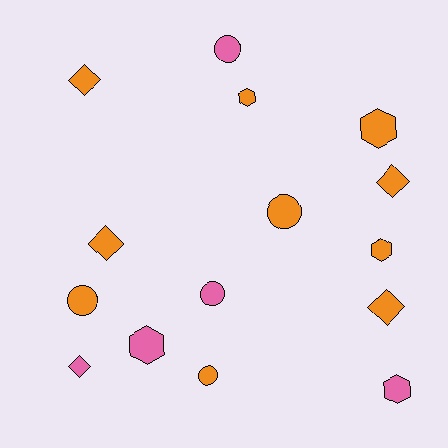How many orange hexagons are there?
There are 3 orange hexagons.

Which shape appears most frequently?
Circle, with 5 objects.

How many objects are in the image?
There are 15 objects.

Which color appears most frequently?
Orange, with 10 objects.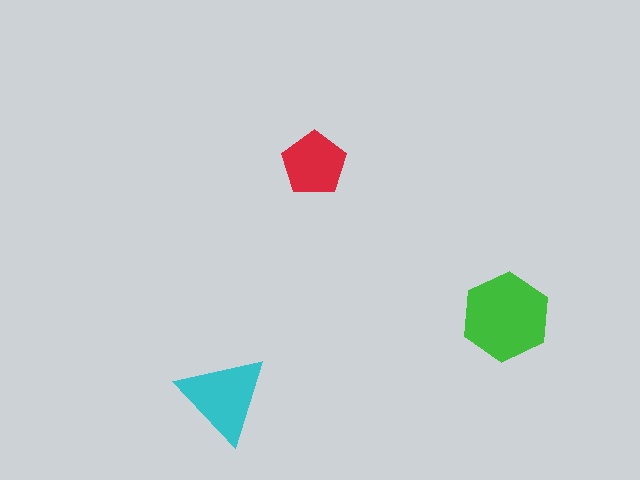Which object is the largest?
The green hexagon.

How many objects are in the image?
There are 3 objects in the image.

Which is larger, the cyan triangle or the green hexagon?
The green hexagon.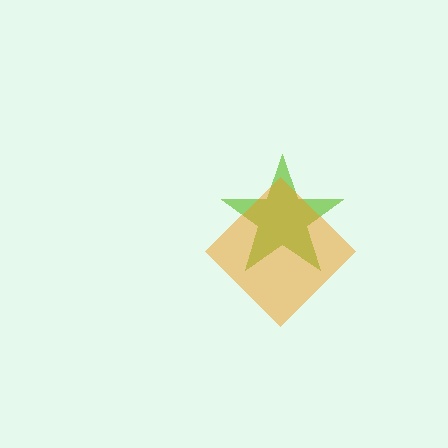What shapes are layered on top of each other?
The layered shapes are: a lime star, an orange diamond.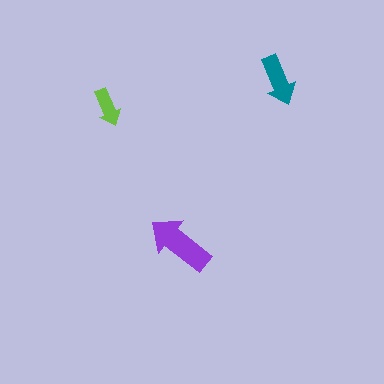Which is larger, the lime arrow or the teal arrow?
The teal one.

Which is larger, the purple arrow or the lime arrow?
The purple one.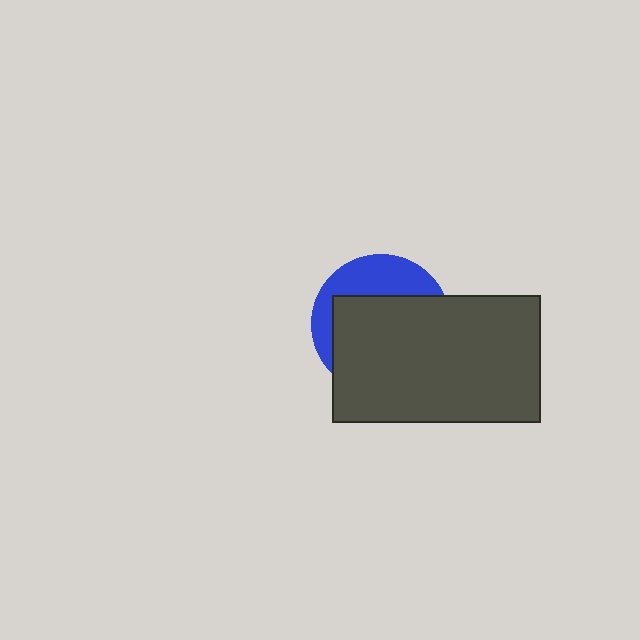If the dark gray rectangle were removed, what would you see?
You would see the complete blue circle.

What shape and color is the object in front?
The object in front is a dark gray rectangle.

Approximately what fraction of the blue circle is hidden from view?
Roughly 67% of the blue circle is hidden behind the dark gray rectangle.